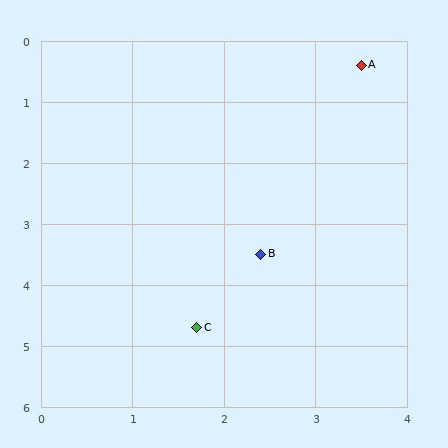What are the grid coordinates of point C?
Point C is at approximately (1.7, 4.7).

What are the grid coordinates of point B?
Point B is at approximately (2.4, 3.5).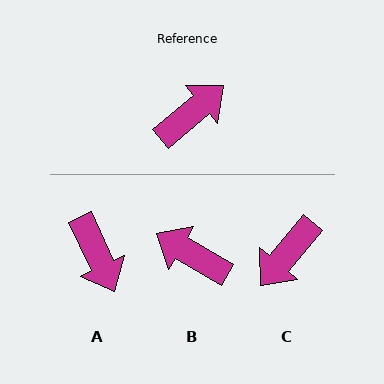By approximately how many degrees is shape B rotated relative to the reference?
Approximately 110 degrees counter-clockwise.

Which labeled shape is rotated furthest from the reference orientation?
C, about 170 degrees away.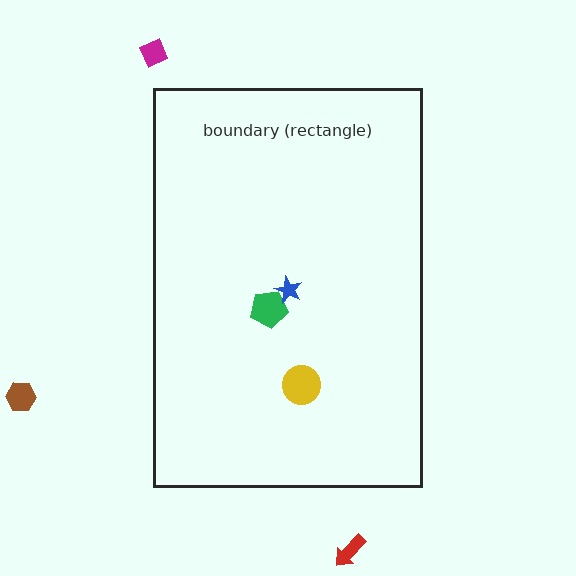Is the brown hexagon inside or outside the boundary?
Outside.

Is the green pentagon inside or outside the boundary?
Inside.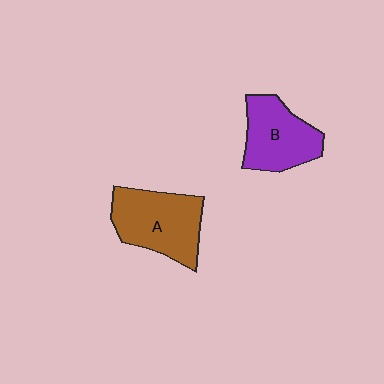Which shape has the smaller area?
Shape B (purple).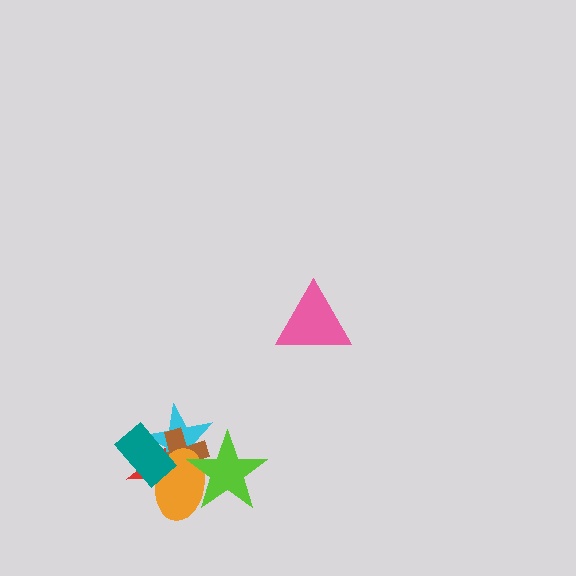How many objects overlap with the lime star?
4 objects overlap with the lime star.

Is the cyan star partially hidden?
Yes, it is partially covered by another shape.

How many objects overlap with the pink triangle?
0 objects overlap with the pink triangle.